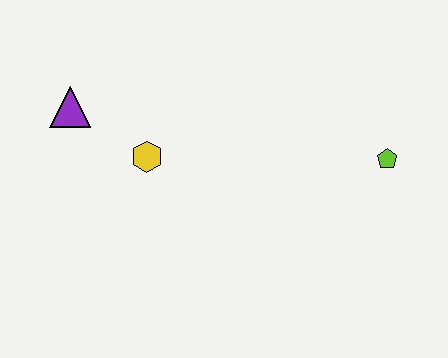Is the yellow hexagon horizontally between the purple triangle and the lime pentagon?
Yes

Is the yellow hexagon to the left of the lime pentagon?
Yes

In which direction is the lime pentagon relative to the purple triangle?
The lime pentagon is to the right of the purple triangle.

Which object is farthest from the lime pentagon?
The purple triangle is farthest from the lime pentagon.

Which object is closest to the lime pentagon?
The yellow hexagon is closest to the lime pentagon.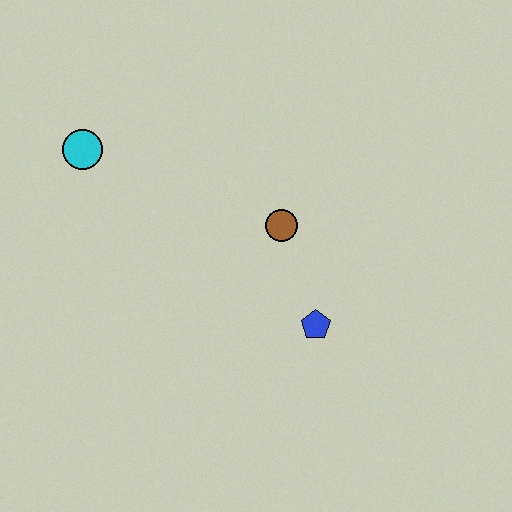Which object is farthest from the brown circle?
The cyan circle is farthest from the brown circle.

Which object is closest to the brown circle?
The blue pentagon is closest to the brown circle.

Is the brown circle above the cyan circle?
No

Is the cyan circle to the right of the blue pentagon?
No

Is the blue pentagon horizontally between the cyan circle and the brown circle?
No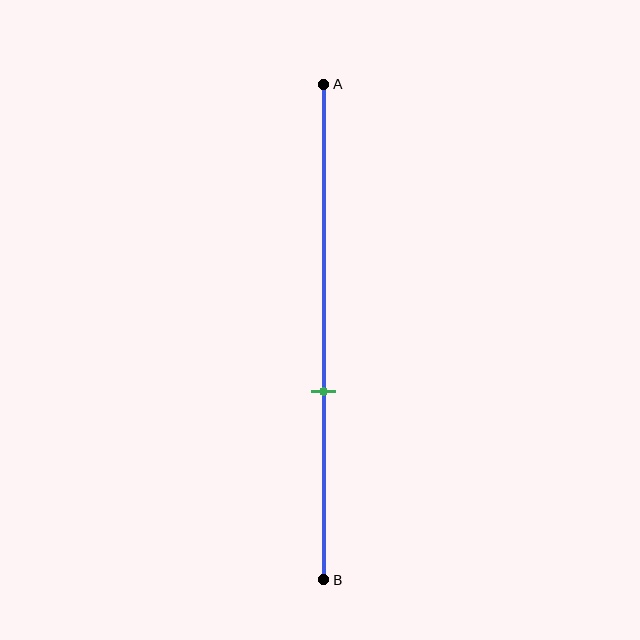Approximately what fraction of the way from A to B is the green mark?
The green mark is approximately 60% of the way from A to B.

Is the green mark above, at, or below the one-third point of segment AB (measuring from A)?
The green mark is below the one-third point of segment AB.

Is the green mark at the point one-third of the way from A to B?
No, the mark is at about 60% from A, not at the 33% one-third point.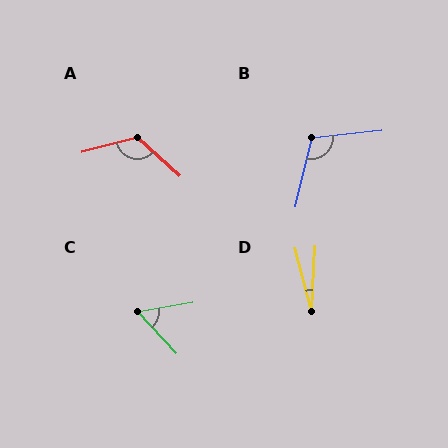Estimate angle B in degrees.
Approximately 110 degrees.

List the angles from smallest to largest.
D (18°), C (57°), B (110°), A (122°).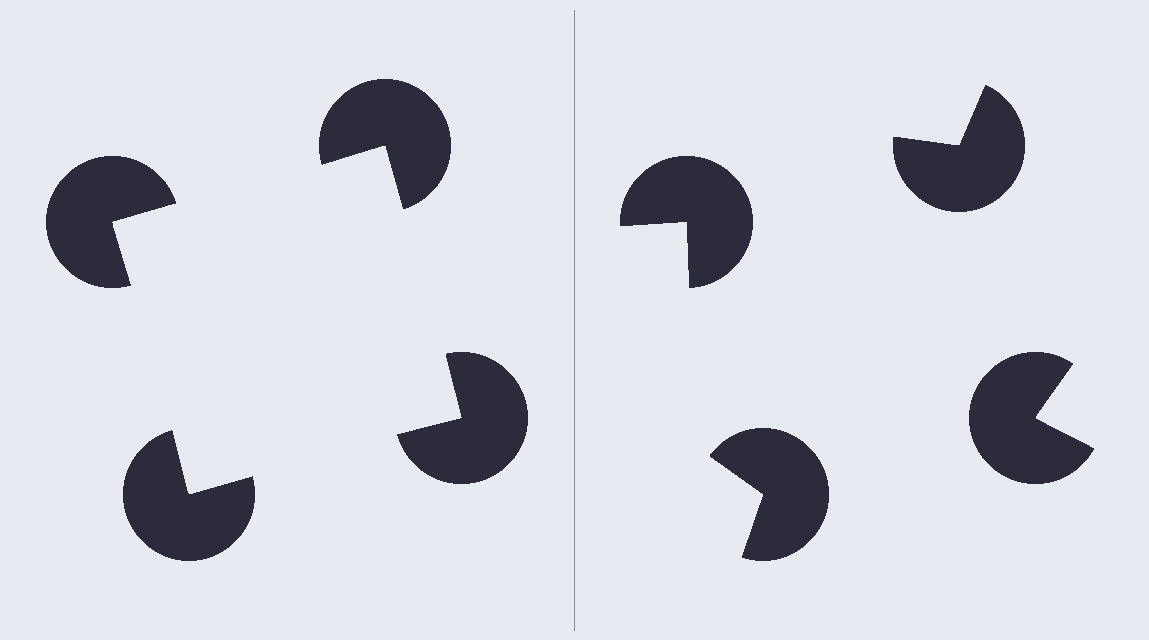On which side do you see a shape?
An illusory square appears on the left side. On the right side the wedge cuts are rotated, so no coherent shape forms.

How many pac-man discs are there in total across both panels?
8 — 4 on each side.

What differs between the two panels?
The pac-man discs are positioned identically on both sides; only the wedge orientations differ. On the left they align to a square; on the right they are misaligned.